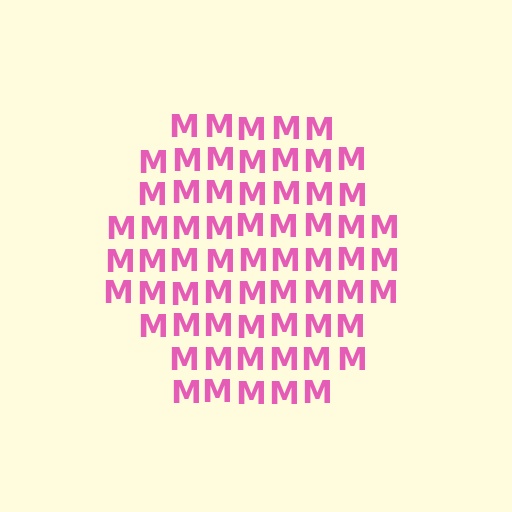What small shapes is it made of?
It is made of small letter M's.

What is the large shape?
The large shape is a hexagon.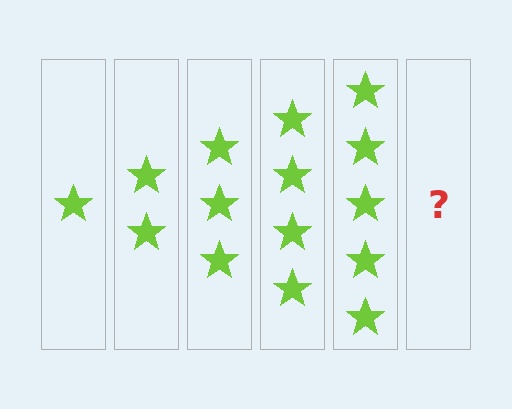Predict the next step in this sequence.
The next step is 6 stars.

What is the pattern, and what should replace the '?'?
The pattern is that each step adds one more star. The '?' should be 6 stars.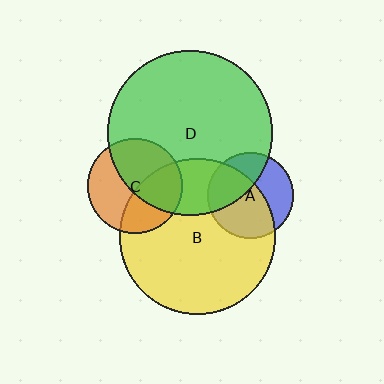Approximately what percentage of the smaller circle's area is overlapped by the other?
Approximately 60%.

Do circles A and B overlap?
Yes.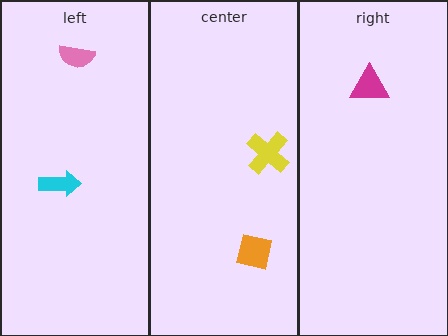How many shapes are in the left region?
2.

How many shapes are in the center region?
2.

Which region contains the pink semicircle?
The left region.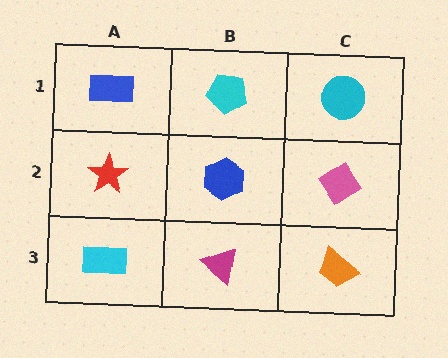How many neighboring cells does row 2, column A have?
3.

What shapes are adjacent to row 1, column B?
A blue hexagon (row 2, column B), a blue rectangle (row 1, column A), a cyan circle (row 1, column C).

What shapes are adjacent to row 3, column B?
A blue hexagon (row 2, column B), a cyan rectangle (row 3, column A), an orange trapezoid (row 3, column C).